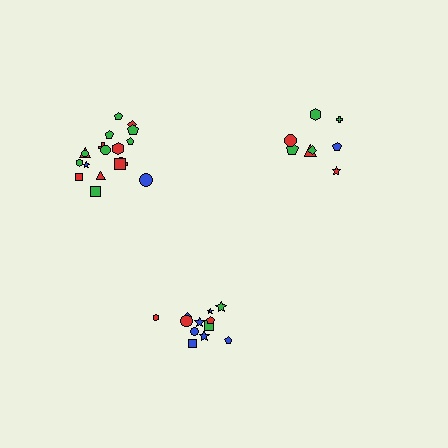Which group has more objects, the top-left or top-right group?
The top-left group.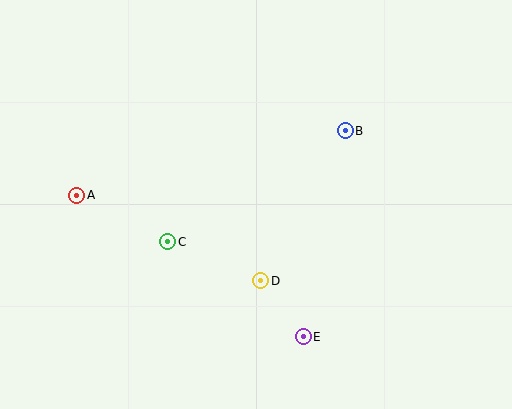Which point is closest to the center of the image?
Point D at (261, 281) is closest to the center.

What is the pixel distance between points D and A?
The distance between D and A is 203 pixels.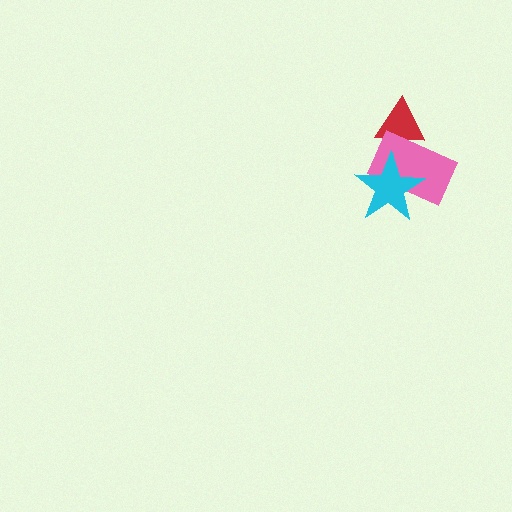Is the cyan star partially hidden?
No, no other shape covers it.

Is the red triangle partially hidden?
Yes, it is partially covered by another shape.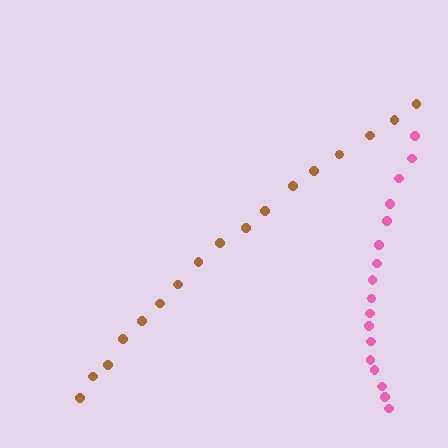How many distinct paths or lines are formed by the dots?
There are 2 distinct paths.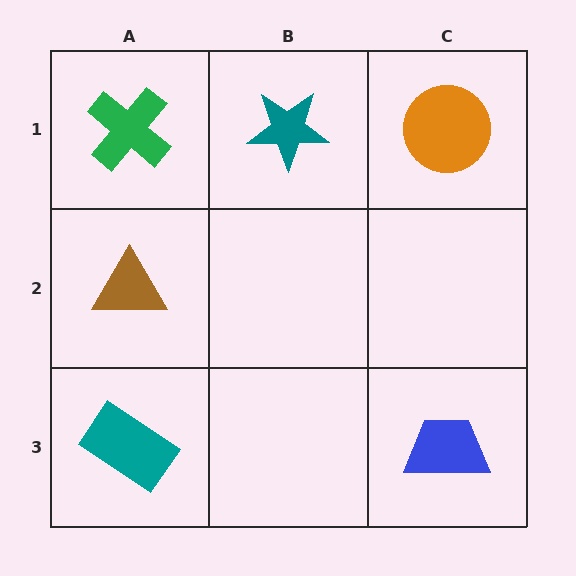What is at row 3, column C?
A blue trapezoid.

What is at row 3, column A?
A teal rectangle.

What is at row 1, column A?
A green cross.